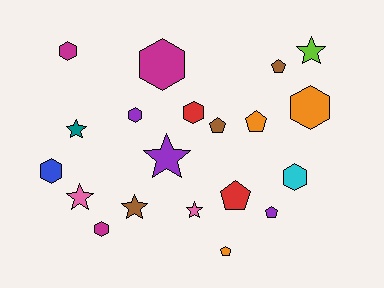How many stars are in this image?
There are 6 stars.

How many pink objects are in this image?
There are 2 pink objects.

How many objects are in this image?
There are 20 objects.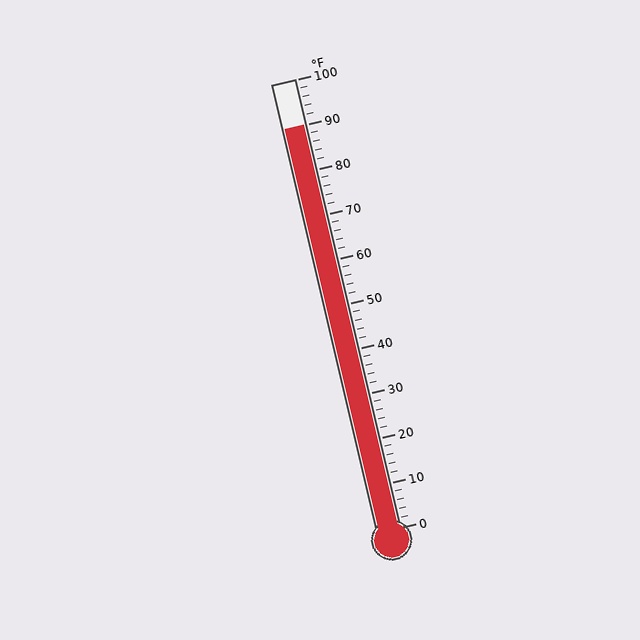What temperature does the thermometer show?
The thermometer shows approximately 90°F.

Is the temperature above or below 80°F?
The temperature is above 80°F.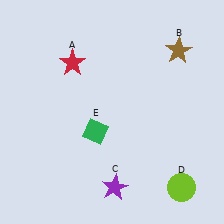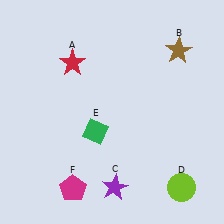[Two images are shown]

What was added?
A magenta pentagon (F) was added in Image 2.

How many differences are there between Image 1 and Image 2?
There is 1 difference between the two images.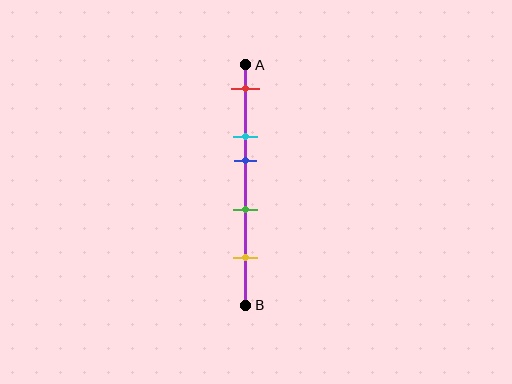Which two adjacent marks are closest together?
The cyan and blue marks are the closest adjacent pair.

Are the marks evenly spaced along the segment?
No, the marks are not evenly spaced.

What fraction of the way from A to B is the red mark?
The red mark is approximately 10% (0.1) of the way from A to B.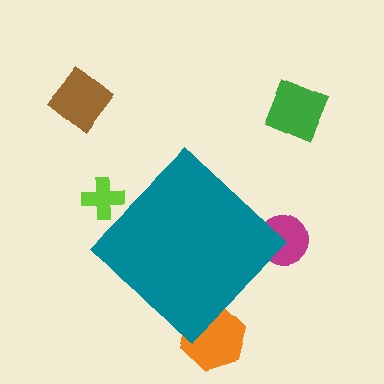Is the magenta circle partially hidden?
Yes, the magenta circle is partially hidden behind the teal diamond.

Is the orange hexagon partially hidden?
Yes, the orange hexagon is partially hidden behind the teal diamond.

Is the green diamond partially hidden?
No, the green diamond is fully visible.